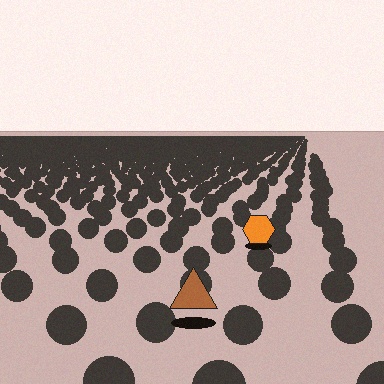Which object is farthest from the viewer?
The orange hexagon is farthest from the viewer. It appears smaller and the ground texture around it is denser.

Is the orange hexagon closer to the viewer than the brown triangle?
No. The brown triangle is closer — you can tell from the texture gradient: the ground texture is coarser near it.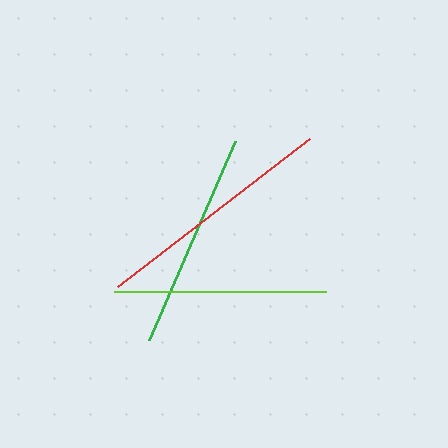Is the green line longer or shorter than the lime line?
The green line is longer than the lime line.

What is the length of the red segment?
The red segment is approximately 243 pixels long.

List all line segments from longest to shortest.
From longest to shortest: red, green, lime.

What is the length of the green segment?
The green segment is approximately 217 pixels long.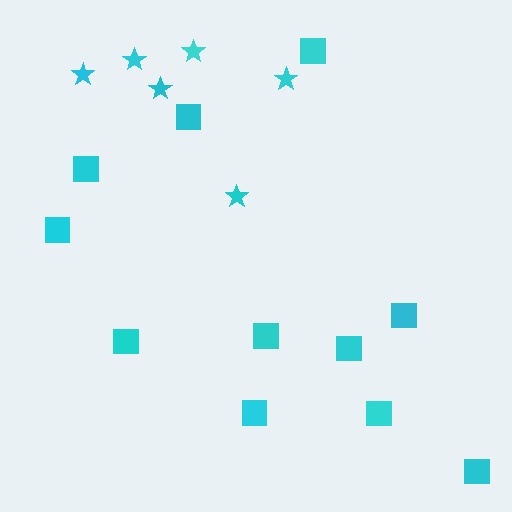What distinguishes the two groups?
There are 2 groups: one group of stars (6) and one group of squares (11).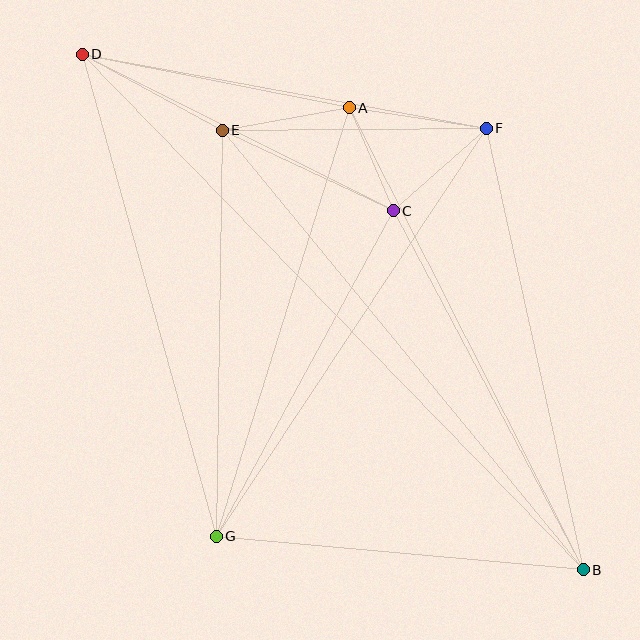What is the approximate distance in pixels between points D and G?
The distance between D and G is approximately 500 pixels.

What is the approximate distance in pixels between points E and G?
The distance between E and G is approximately 406 pixels.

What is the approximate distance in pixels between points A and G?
The distance between A and G is approximately 448 pixels.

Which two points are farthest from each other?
Points B and D are farthest from each other.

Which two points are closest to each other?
Points A and C are closest to each other.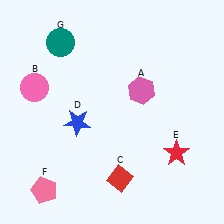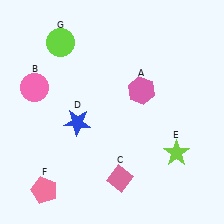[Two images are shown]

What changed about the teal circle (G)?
In Image 1, G is teal. In Image 2, it changed to lime.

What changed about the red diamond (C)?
In Image 1, C is red. In Image 2, it changed to pink.